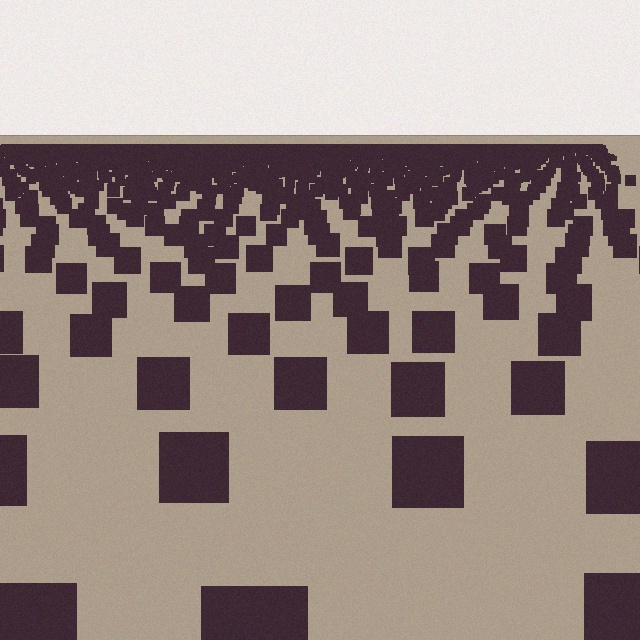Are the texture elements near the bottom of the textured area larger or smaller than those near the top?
Larger. Near the bottom, elements are closer to the viewer and appear at a bigger on-screen size.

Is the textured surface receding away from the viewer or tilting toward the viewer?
The surface is receding away from the viewer. Texture elements get smaller and denser toward the top.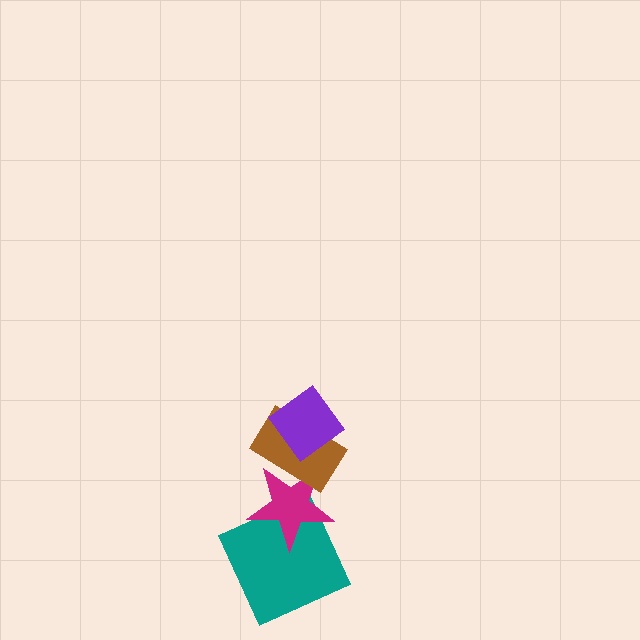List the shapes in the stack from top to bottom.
From top to bottom: the purple diamond, the brown rectangle, the magenta star, the teal square.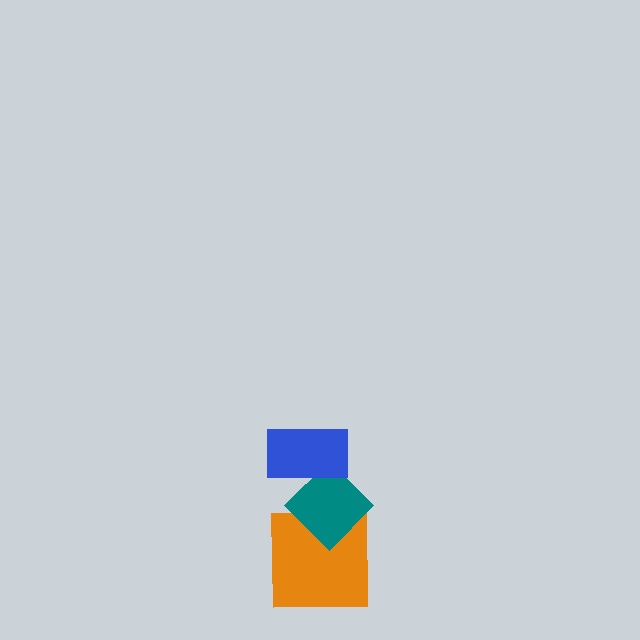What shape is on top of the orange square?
The teal diamond is on top of the orange square.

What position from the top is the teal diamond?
The teal diamond is 2nd from the top.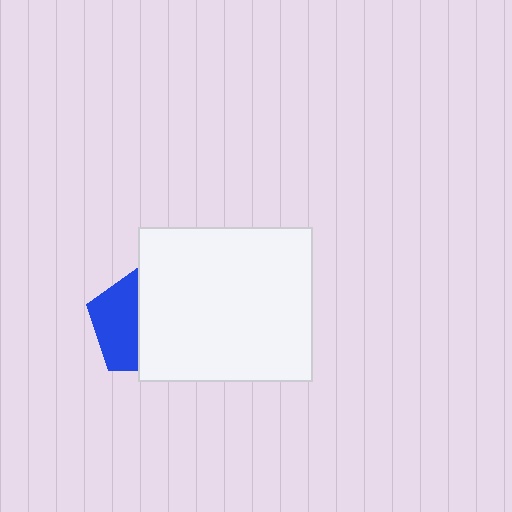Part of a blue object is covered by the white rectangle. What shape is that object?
It is a pentagon.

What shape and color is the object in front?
The object in front is a white rectangle.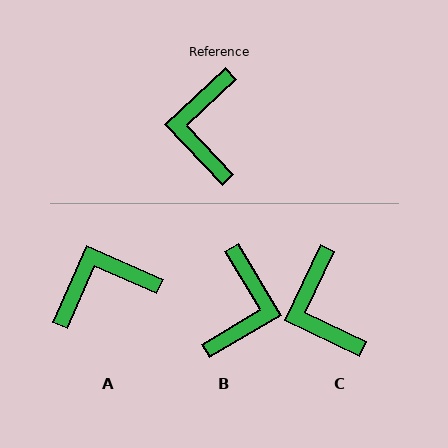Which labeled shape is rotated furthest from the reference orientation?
B, about 168 degrees away.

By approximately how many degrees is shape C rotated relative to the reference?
Approximately 22 degrees counter-clockwise.